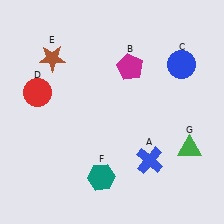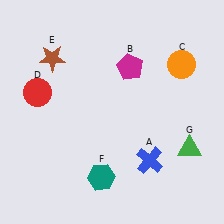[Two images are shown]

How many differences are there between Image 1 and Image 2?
There is 1 difference between the two images.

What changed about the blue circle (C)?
In Image 1, C is blue. In Image 2, it changed to orange.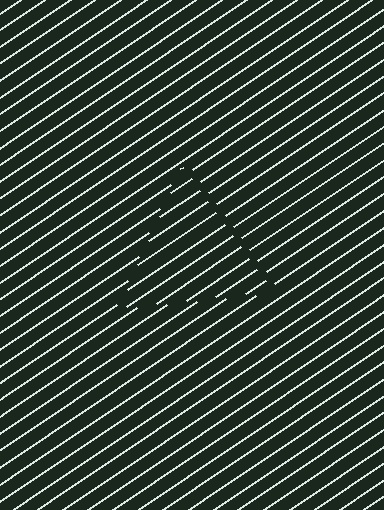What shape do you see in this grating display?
An illusory triangle. The interior of the shape contains the same grating, shifted by half a period — the contour is defined by the phase discontinuity where line-ends from the inner and outer gratings abut.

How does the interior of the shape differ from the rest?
The interior of the shape contains the same grating, shifted by half a period — the contour is defined by the phase discontinuity where line-ends from the inner and outer gratings abut.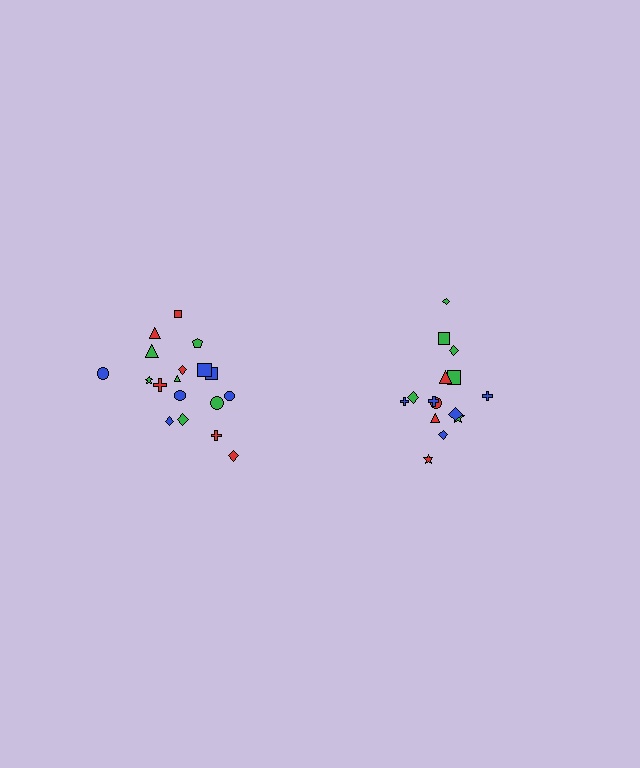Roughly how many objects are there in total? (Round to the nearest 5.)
Roughly 35 objects in total.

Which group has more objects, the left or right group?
The left group.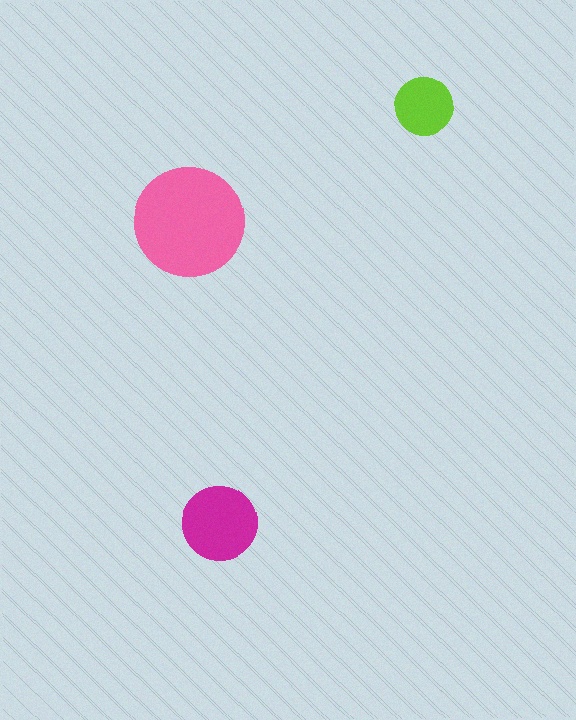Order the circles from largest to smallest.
the pink one, the magenta one, the lime one.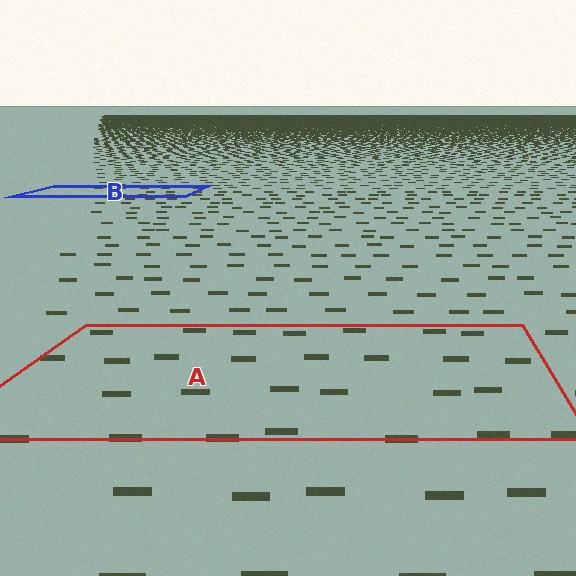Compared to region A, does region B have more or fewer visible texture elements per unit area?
Region B has more texture elements per unit area — they are packed more densely because it is farther away.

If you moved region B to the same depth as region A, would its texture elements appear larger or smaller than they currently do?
They would appear larger. At a closer depth, the same texture elements are projected at a bigger on-screen size.